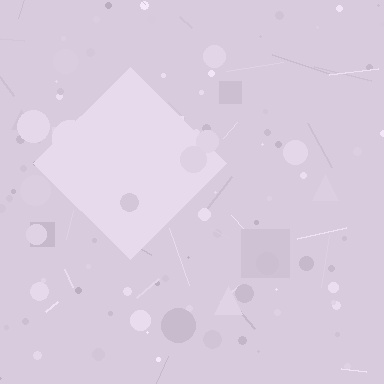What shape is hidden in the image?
A diamond is hidden in the image.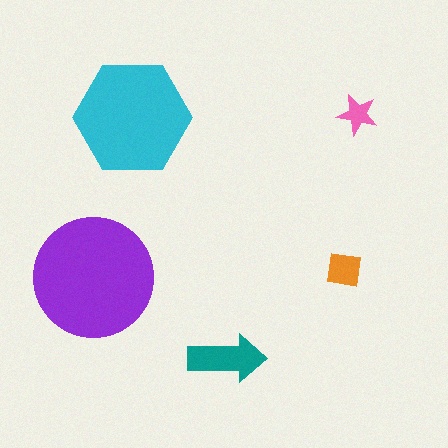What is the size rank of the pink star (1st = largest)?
5th.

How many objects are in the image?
There are 5 objects in the image.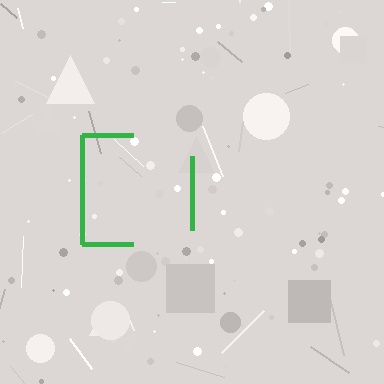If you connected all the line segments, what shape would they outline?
They would outline a square.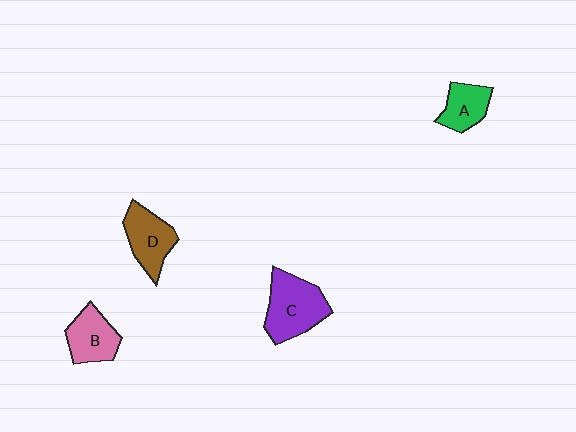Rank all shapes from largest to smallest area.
From largest to smallest: C (purple), D (brown), B (pink), A (green).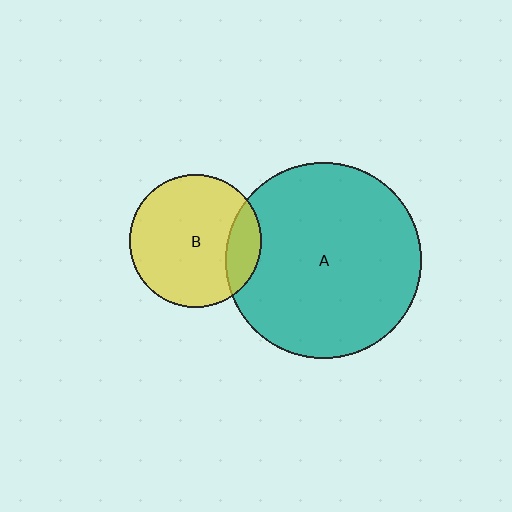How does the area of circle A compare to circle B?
Approximately 2.2 times.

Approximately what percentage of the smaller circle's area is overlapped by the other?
Approximately 15%.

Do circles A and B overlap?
Yes.